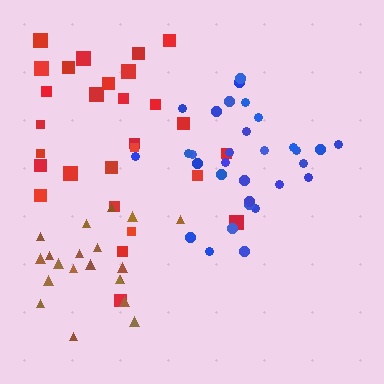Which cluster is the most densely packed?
Blue.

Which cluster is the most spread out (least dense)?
Red.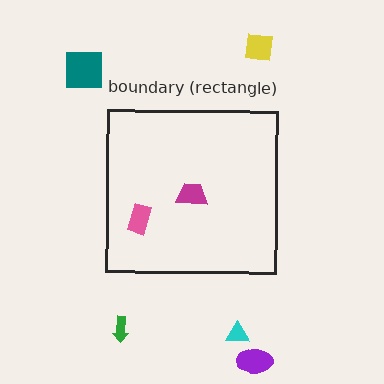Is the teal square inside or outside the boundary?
Outside.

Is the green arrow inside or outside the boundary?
Outside.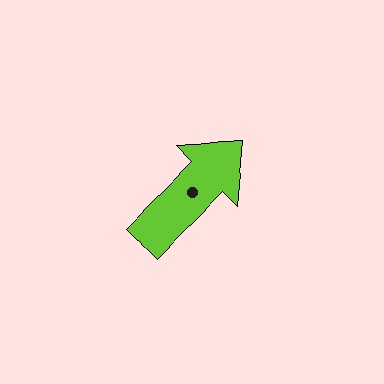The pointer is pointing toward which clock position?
Roughly 2 o'clock.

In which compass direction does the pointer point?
Northeast.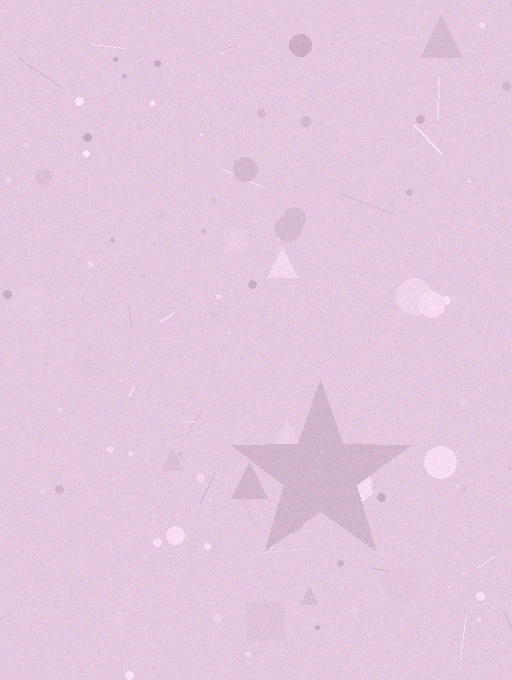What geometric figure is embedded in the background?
A star is embedded in the background.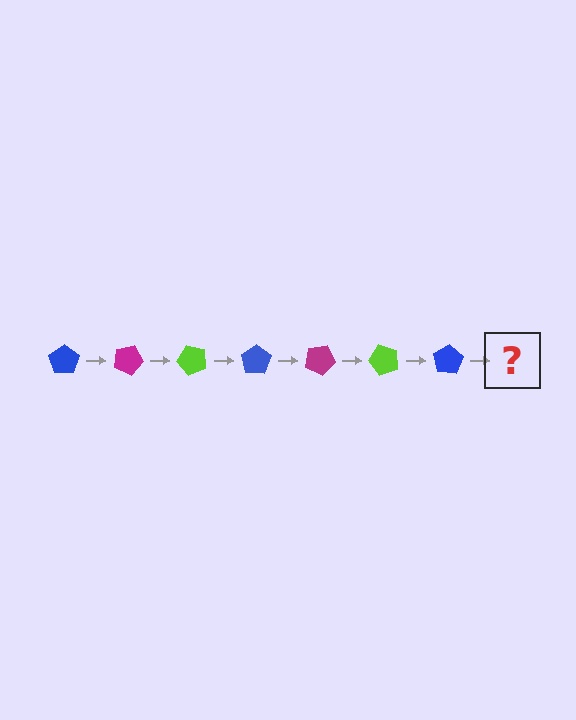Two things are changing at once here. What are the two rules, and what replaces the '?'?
The two rules are that it rotates 25 degrees each step and the color cycles through blue, magenta, and lime. The '?' should be a magenta pentagon, rotated 175 degrees from the start.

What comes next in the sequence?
The next element should be a magenta pentagon, rotated 175 degrees from the start.